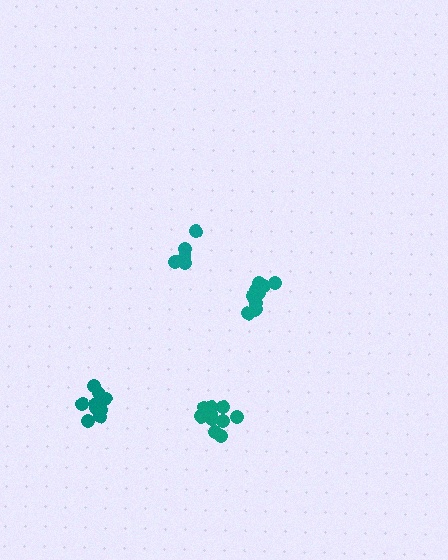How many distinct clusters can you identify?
There are 4 distinct clusters.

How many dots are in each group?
Group 1: 11 dots, Group 2: 9 dots, Group 3: 5 dots, Group 4: 10 dots (35 total).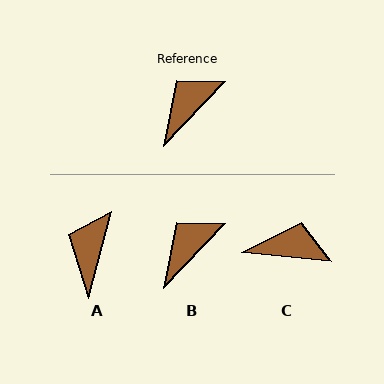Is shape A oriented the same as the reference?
No, it is off by about 29 degrees.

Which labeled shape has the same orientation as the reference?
B.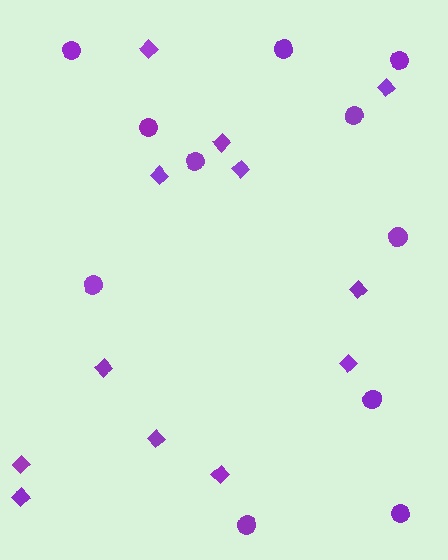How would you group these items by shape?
There are 2 groups: one group of circles (11) and one group of diamonds (12).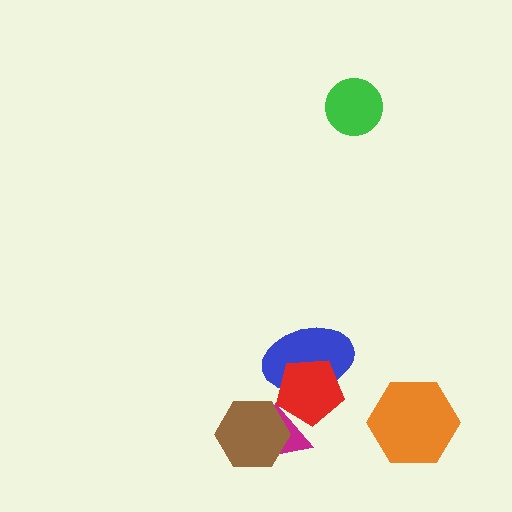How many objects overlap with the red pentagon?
2 objects overlap with the red pentagon.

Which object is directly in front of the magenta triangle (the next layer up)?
The brown hexagon is directly in front of the magenta triangle.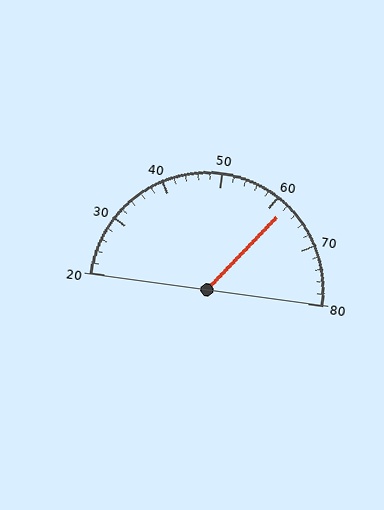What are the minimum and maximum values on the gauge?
The gauge ranges from 20 to 80.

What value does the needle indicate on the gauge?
The needle indicates approximately 62.